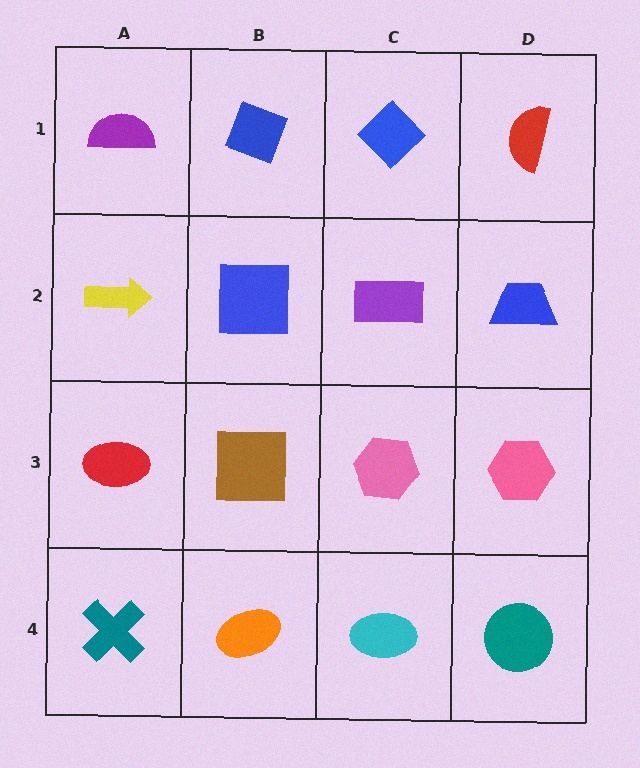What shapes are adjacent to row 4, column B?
A brown square (row 3, column B), a teal cross (row 4, column A), a cyan ellipse (row 4, column C).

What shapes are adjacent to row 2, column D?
A red semicircle (row 1, column D), a pink hexagon (row 3, column D), a purple rectangle (row 2, column C).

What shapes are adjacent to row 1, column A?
A yellow arrow (row 2, column A), a blue diamond (row 1, column B).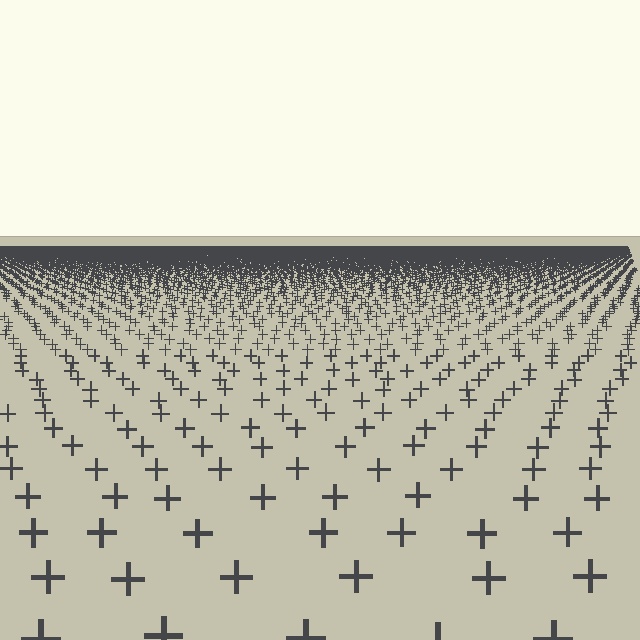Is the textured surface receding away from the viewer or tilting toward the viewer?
The surface is receding away from the viewer. Texture elements get smaller and denser toward the top.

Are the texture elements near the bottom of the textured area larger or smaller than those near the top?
Larger. Near the bottom, elements are closer to the viewer and appear at a bigger on-screen size.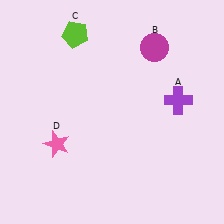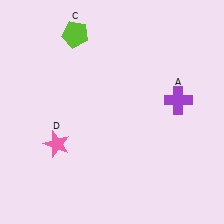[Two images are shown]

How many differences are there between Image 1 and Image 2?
There is 1 difference between the two images.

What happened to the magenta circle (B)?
The magenta circle (B) was removed in Image 2. It was in the top-right area of Image 1.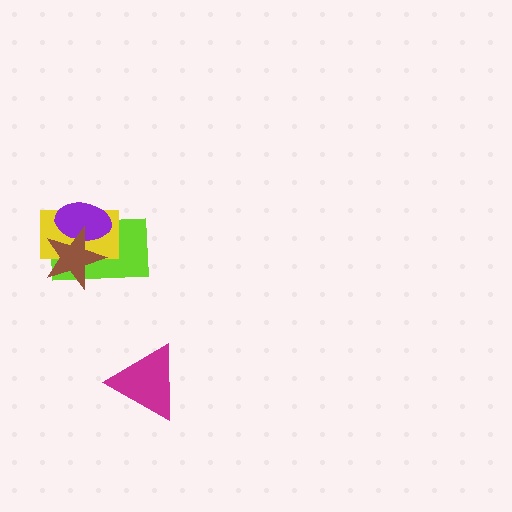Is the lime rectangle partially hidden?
Yes, it is partially covered by another shape.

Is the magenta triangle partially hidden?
No, no other shape covers it.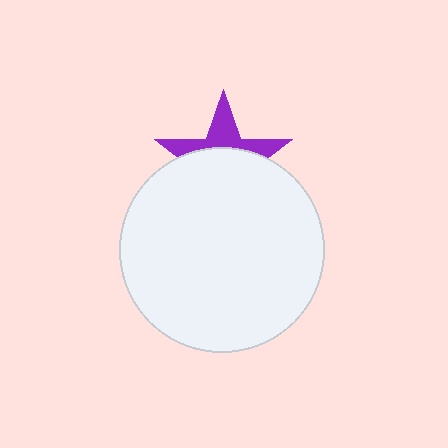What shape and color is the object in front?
The object in front is a white circle.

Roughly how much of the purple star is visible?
A small part of it is visible (roughly 38%).